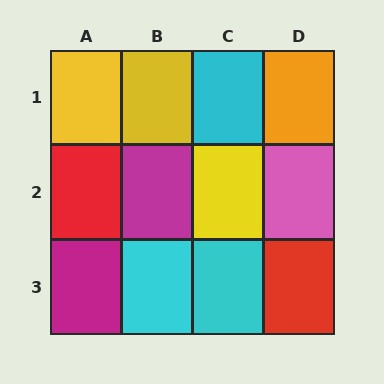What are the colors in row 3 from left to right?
Magenta, cyan, cyan, red.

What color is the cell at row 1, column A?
Yellow.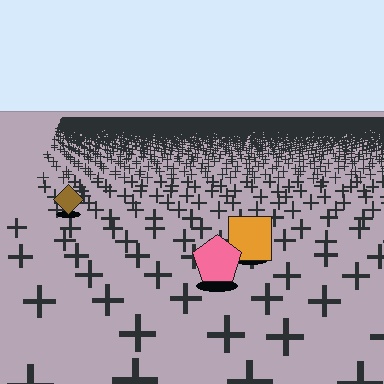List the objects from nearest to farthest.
From nearest to farthest: the pink pentagon, the orange square, the brown diamond.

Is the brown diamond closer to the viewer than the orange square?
No. The orange square is closer — you can tell from the texture gradient: the ground texture is coarser near it.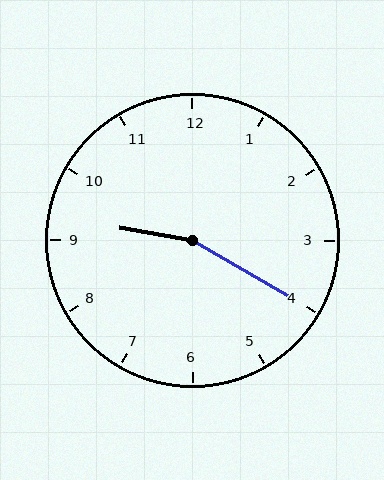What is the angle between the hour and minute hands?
Approximately 160 degrees.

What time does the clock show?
9:20.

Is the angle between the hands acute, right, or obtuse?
It is obtuse.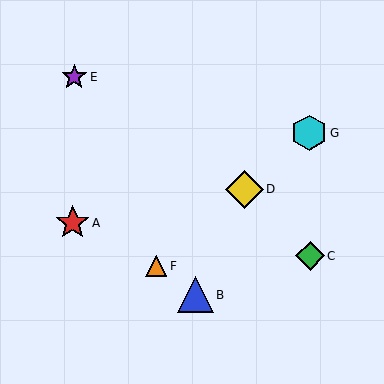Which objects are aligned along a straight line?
Objects D, F, G are aligned along a straight line.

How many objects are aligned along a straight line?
3 objects (D, F, G) are aligned along a straight line.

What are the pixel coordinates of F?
Object F is at (156, 266).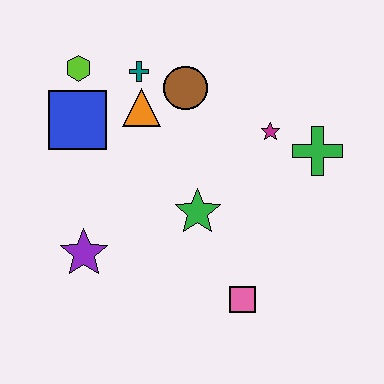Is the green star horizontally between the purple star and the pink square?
Yes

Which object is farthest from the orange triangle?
The pink square is farthest from the orange triangle.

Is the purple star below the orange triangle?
Yes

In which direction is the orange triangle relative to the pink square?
The orange triangle is above the pink square.